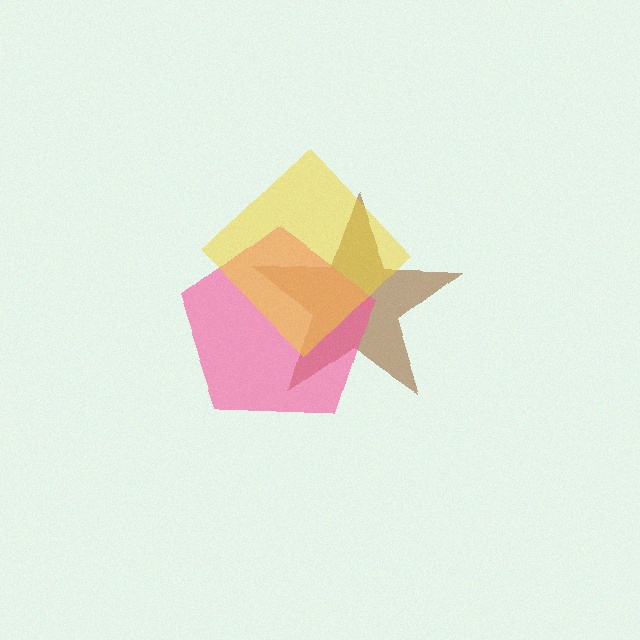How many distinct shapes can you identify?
There are 3 distinct shapes: a brown star, a pink pentagon, a yellow diamond.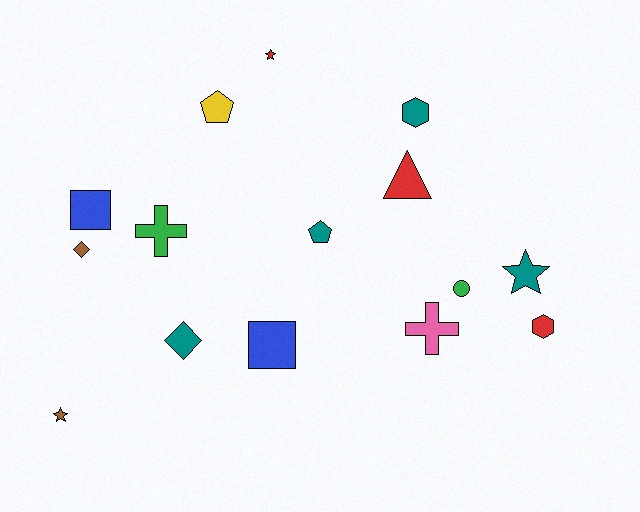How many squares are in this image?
There are 2 squares.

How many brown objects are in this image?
There are 2 brown objects.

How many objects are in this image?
There are 15 objects.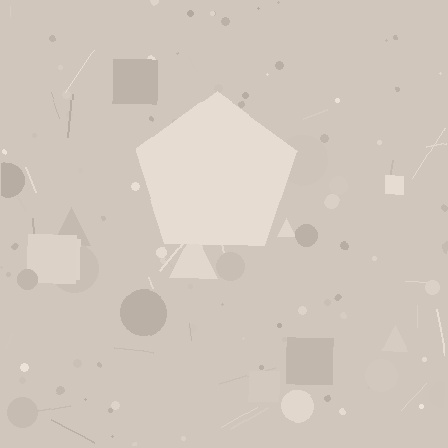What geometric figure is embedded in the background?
A pentagon is embedded in the background.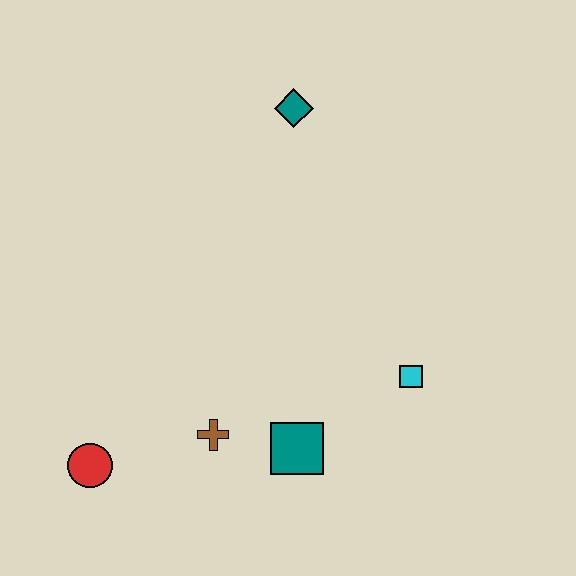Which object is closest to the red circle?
The brown cross is closest to the red circle.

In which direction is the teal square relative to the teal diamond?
The teal square is below the teal diamond.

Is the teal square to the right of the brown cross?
Yes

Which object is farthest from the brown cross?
The teal diamond is farthest from the brown cross.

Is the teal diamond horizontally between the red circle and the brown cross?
No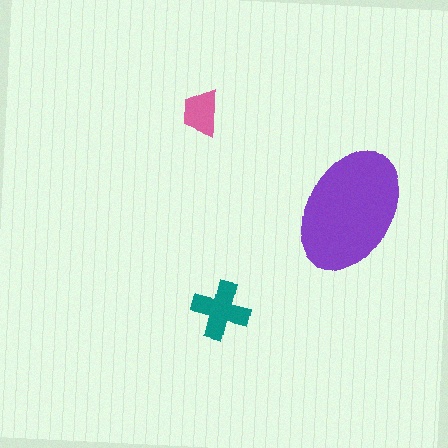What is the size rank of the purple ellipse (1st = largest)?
1st.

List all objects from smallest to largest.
The pink trapezoid, the teal cross, the purple ellipse.